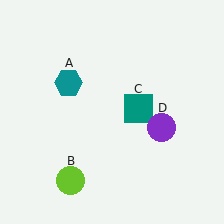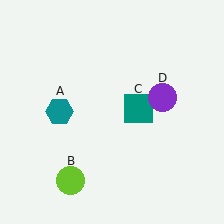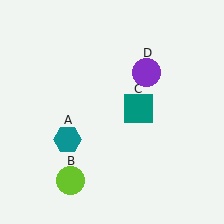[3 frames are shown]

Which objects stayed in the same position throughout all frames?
Lime circle (object B) and teal square (object C) remained stationary.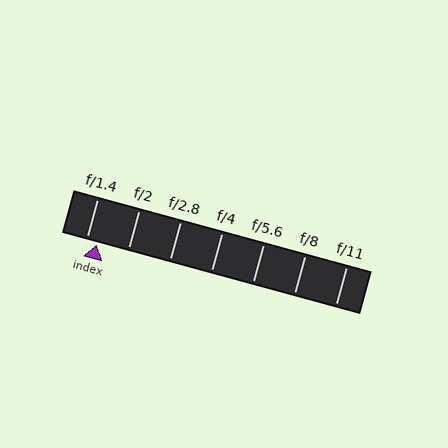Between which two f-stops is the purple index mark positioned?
The index mark is between f/1.4 and f/2.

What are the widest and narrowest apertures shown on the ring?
The widest aperture shown is f/1.4 and the narrowest is f/11.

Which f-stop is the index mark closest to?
The index mark is closest to f/1.4.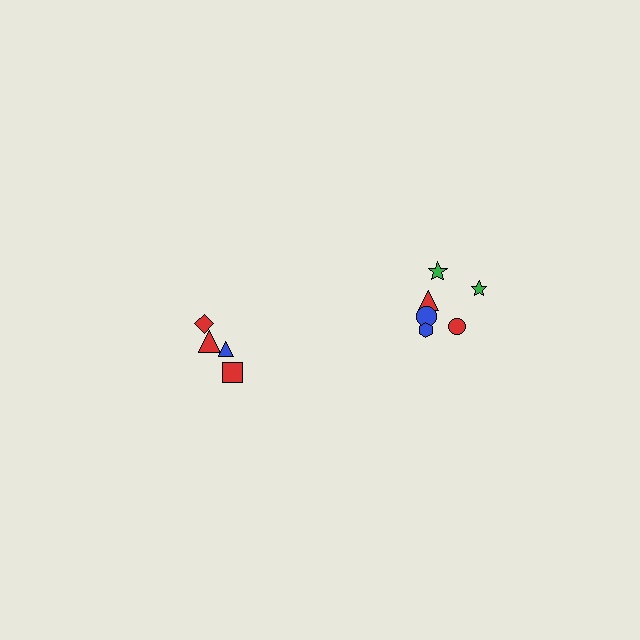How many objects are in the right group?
There are 6 objects.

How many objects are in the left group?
There are 4 objects.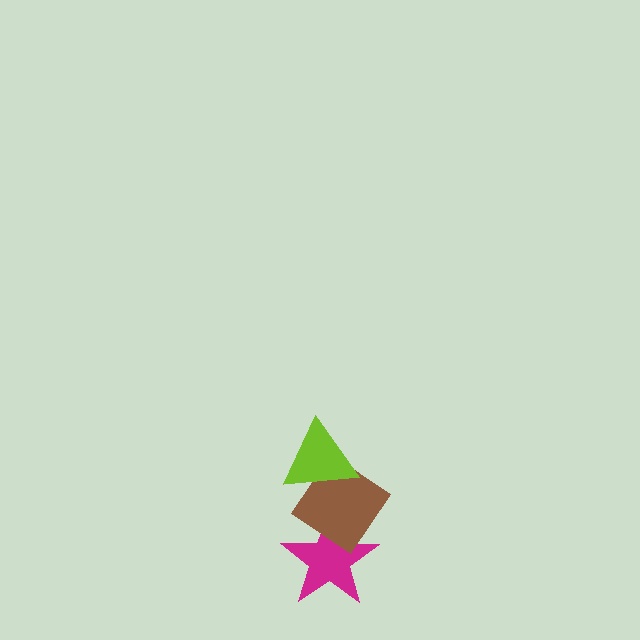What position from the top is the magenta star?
The magenta star is 3rd from the top.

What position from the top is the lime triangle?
The lime triangle is 1st from the top.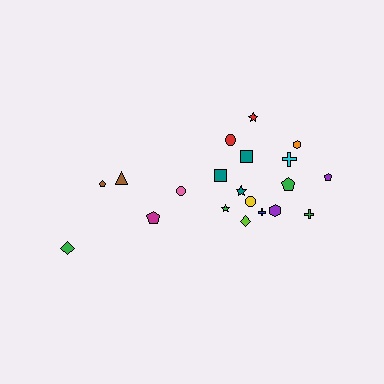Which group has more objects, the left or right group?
The right group.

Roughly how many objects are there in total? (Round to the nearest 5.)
Roughly 20 objects in total.